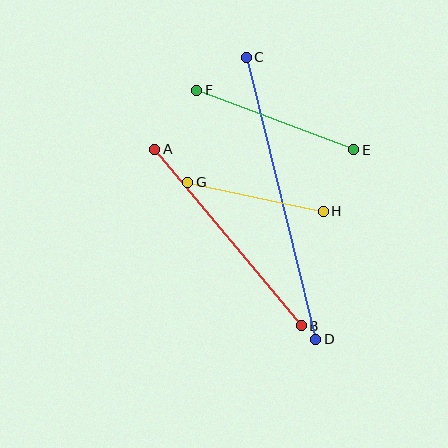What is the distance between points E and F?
The distance is approximately 168 pixels.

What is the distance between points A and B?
The distance is approximately 230 pixels.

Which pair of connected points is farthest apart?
Points C and D are farthest apart.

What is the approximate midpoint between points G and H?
The midpoint is at approximately (256, 197) pixels.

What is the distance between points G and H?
The distance is approximately 138 pixels.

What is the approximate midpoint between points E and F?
The midpoint is at approximately (275, 120) pixels.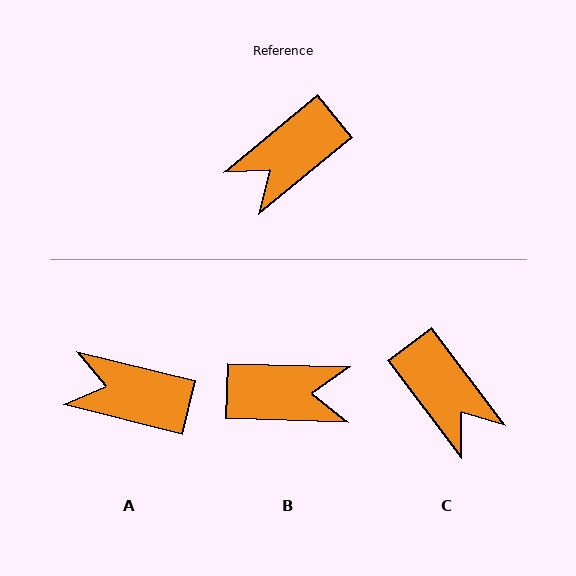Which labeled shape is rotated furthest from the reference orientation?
B, about 139 degrees away.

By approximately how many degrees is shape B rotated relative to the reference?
Approximately 139 degrees counter-clockwise.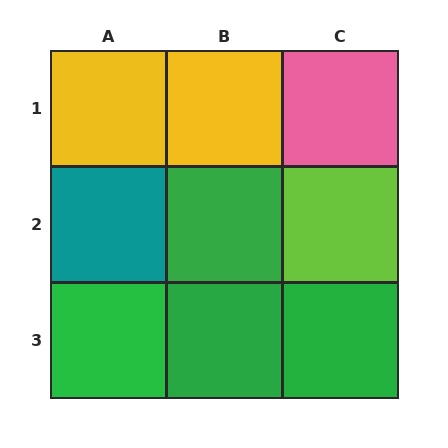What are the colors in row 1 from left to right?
Yellow, yellow, pink.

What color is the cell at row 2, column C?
Lime.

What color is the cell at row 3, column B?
Green.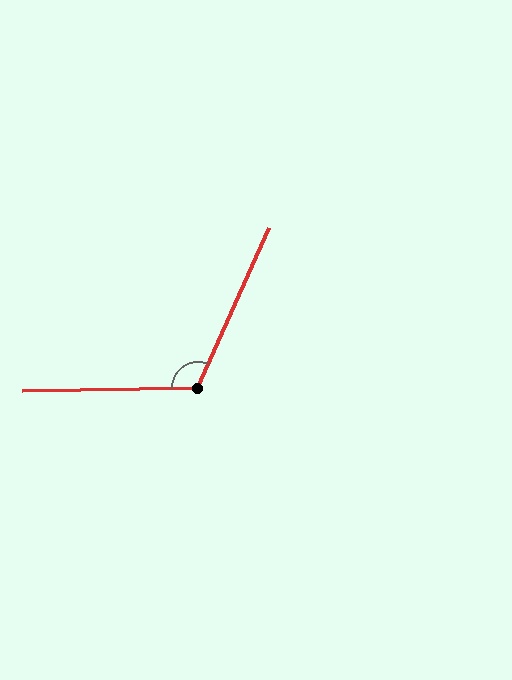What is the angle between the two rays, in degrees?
Approximately 115 degrees.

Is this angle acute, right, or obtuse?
It is obtuse.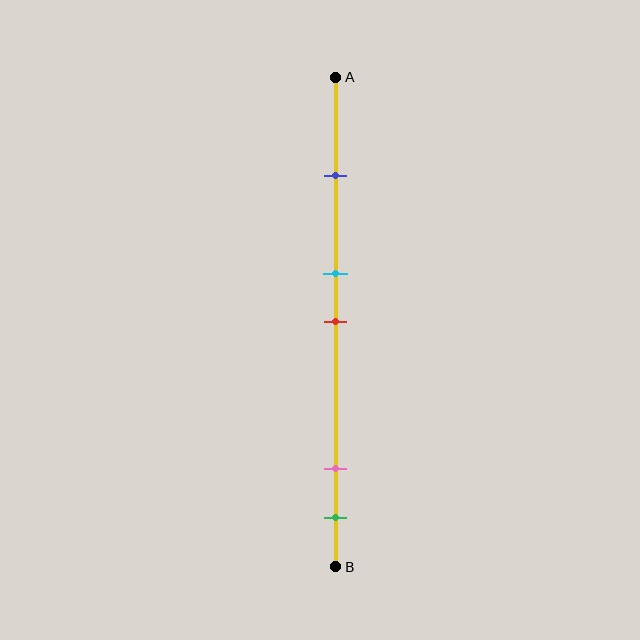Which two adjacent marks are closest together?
The cyan and red marks are the closest adjacent pair.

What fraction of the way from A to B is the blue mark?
The blue mark is approximately 20% (0.2) of the way from A to B.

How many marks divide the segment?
There are 5 marks dividing the segment.